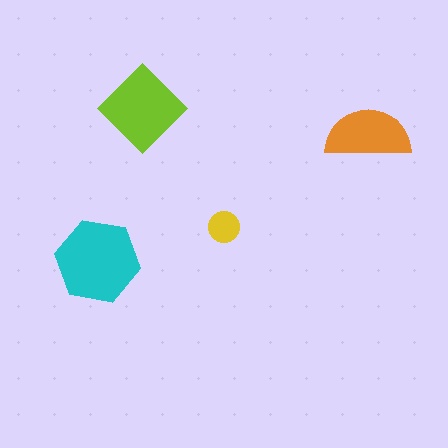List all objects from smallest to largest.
The yellow circle, the orange semicircle, the lime diamond, the cyan hexagon.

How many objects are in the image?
There are 4 objects in the image.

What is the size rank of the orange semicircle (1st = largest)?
3rd.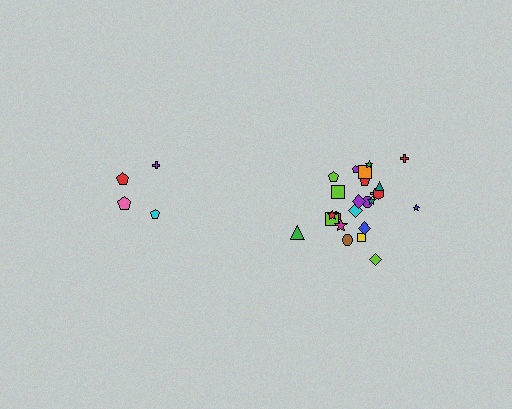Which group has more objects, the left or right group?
The right group.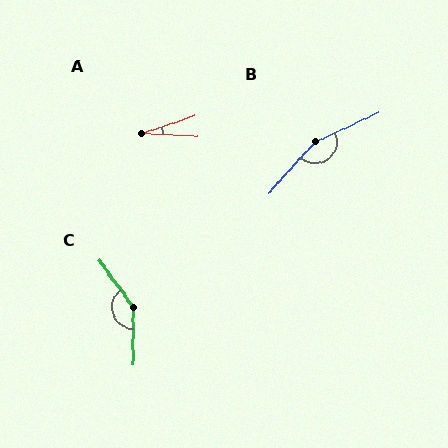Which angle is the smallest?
A, at approximately 22 degrees.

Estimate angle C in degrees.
Approximately 144 degrees.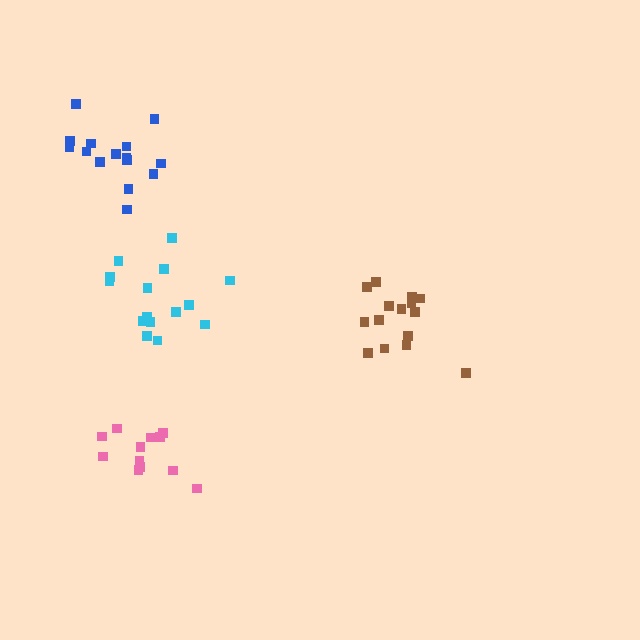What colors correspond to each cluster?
The clusters are colored: cyan, brown, pink, blue.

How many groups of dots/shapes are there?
There are 4 groups.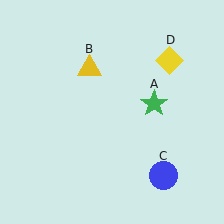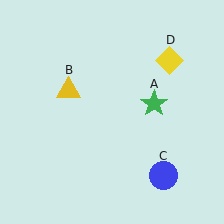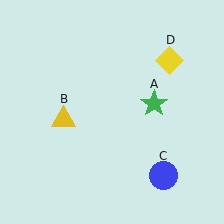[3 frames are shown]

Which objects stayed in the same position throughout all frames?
Green star (object A) and blue circle (object C) and yellow diamond (object D) remained stationary.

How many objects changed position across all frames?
1 object changed position: yellow triangle (object B).